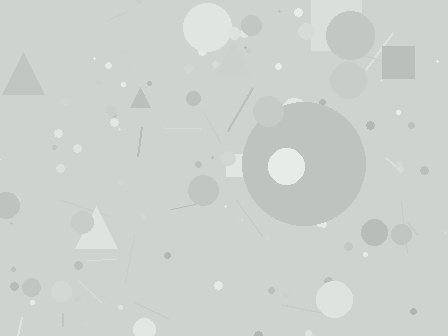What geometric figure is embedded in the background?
A circle is embedded in the background.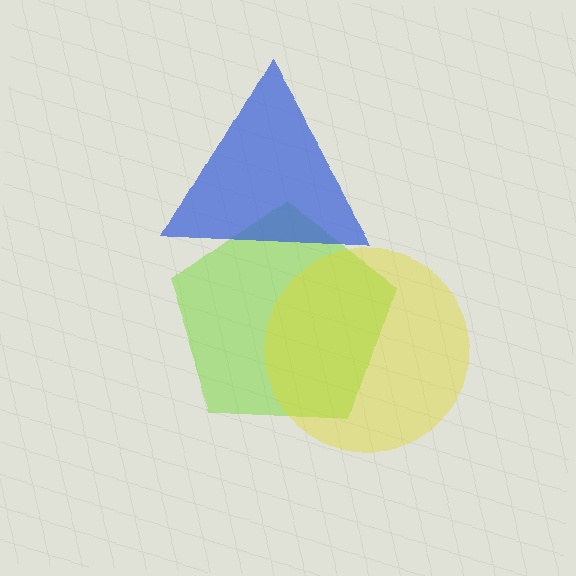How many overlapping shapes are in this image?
There are 3 overlapping shapes in the image.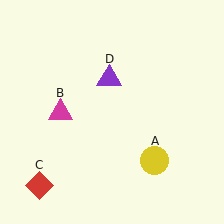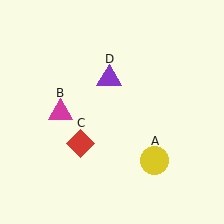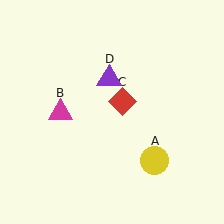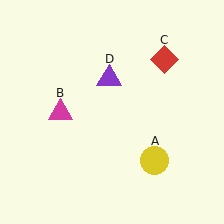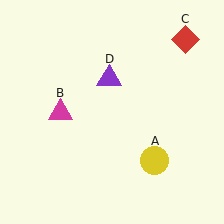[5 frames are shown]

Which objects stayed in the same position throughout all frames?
Yellow circle (object A) and magenta triangle (object B) and purple triangle (object D) remained stationary.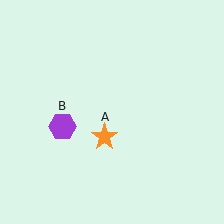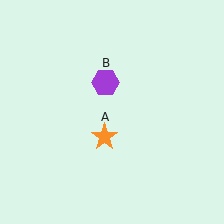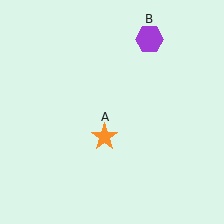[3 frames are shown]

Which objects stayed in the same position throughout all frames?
Orange star (object A) remained stationary.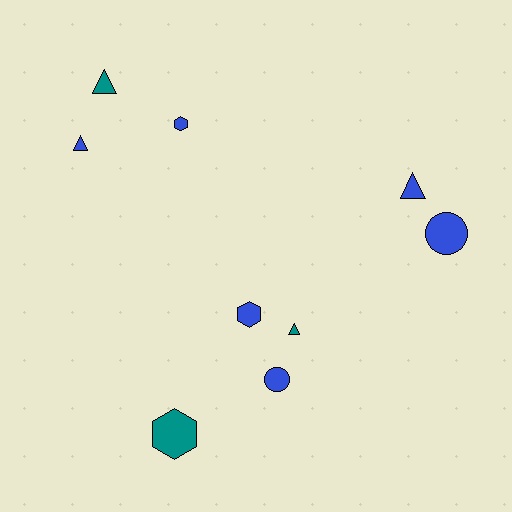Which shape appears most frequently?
Triangle, with 4 objects.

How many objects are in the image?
There are 9 objects.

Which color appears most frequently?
Blue, with 6 objects.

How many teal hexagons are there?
There is 1 teal hexagon.